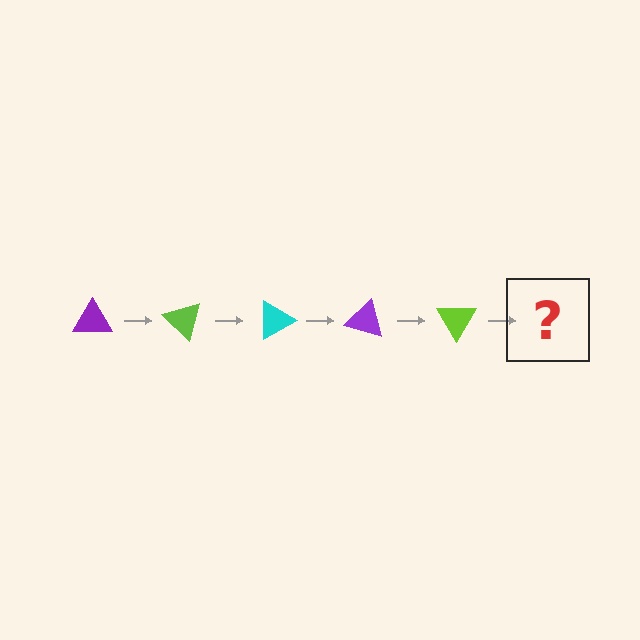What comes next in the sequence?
The next element should be a cyan triangle, rotated 225 degrees from the start.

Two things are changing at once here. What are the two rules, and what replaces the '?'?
The two rules are that it rotates 45 degrees each step and the color cycles through purple, lime, and cyan. The '?' should be a cyan triangle, rotated 225 degrees from the start.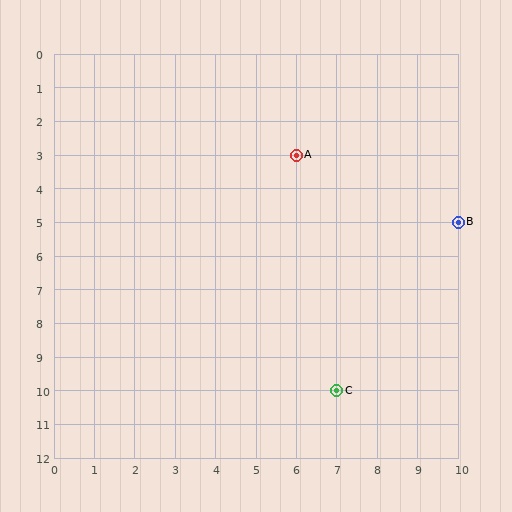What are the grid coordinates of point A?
Point A is at grid coordinates (6, 3).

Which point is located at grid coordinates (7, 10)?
Point C is at (7, 10).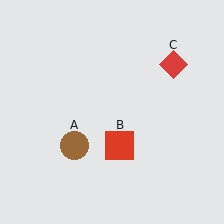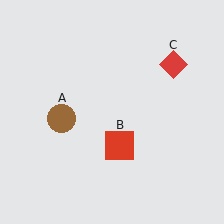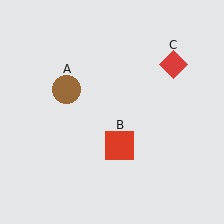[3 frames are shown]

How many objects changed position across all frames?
1 object changed position: brown circle (object A).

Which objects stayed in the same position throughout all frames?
Red square (object B) and red diamond (object C) remained stationary.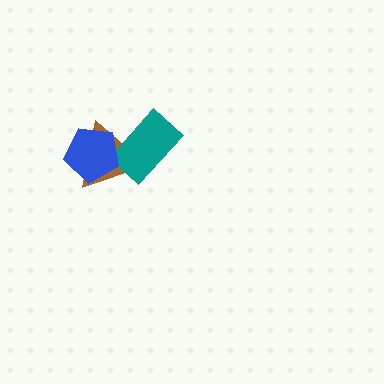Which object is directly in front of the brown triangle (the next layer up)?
The teal rectangle is directly in front of the brown triangle.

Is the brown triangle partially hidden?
Yes, it is partially covered by another shape.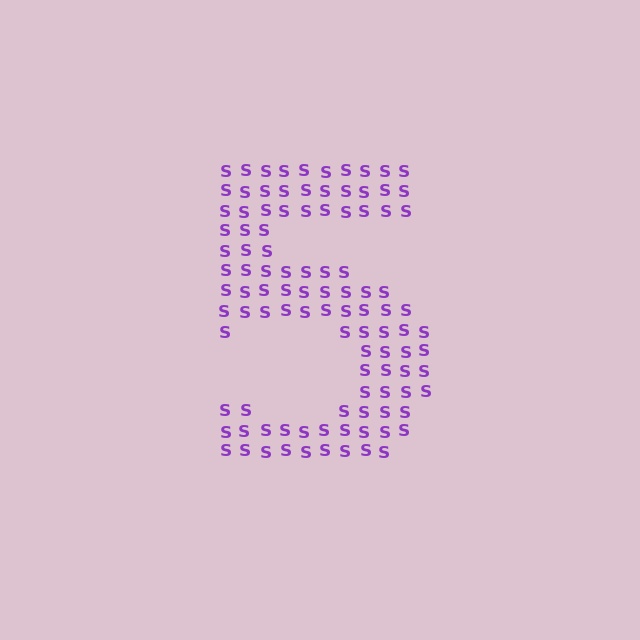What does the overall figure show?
The overall figure shows the digit 5.